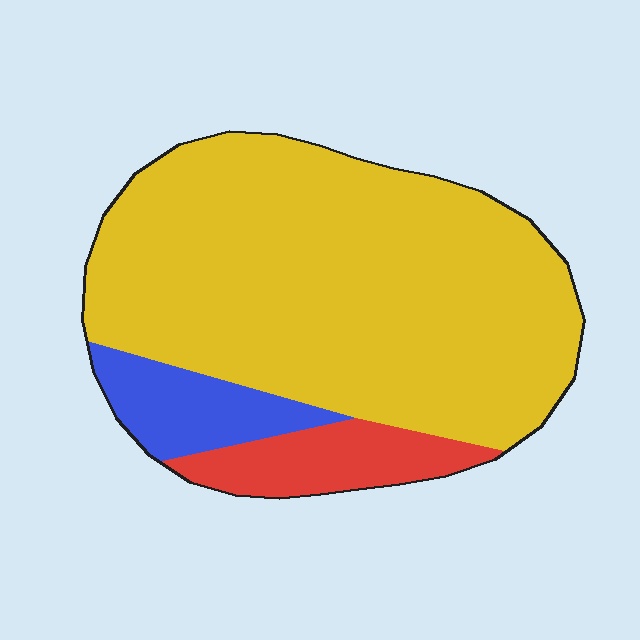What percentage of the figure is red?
Red covers 11% of the figure.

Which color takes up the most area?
Yellow, at roughly 80%.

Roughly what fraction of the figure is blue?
Blue covers 10% of the figure.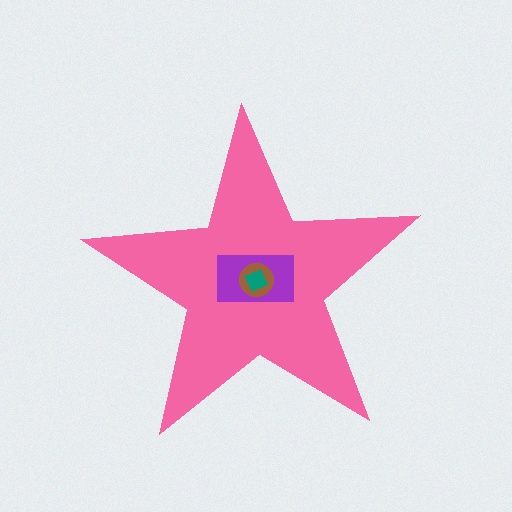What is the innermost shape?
The teal diamond.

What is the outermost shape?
The pink star.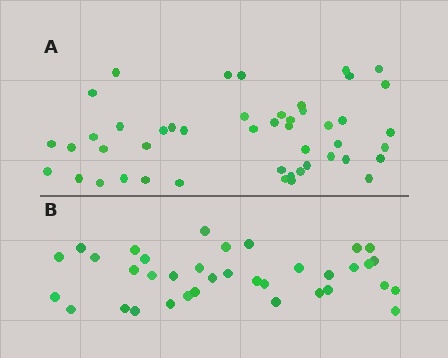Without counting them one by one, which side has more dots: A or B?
Region A (the top region) has more dots.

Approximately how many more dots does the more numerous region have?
Region A has roughly 12 or so more dots than region B.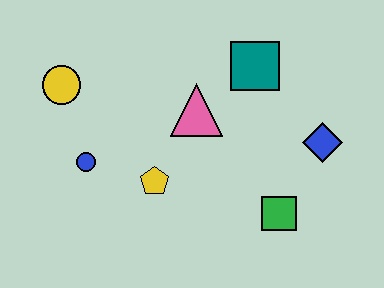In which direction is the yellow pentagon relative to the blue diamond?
The yellow pentagon is to the left of the blue diamond.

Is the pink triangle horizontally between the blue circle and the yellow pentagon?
No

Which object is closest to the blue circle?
The yellow pentagon is closest to the blue circle.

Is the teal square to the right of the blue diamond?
No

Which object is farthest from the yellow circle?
The blue diamond is farthest from the yellow circle.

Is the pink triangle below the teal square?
Yes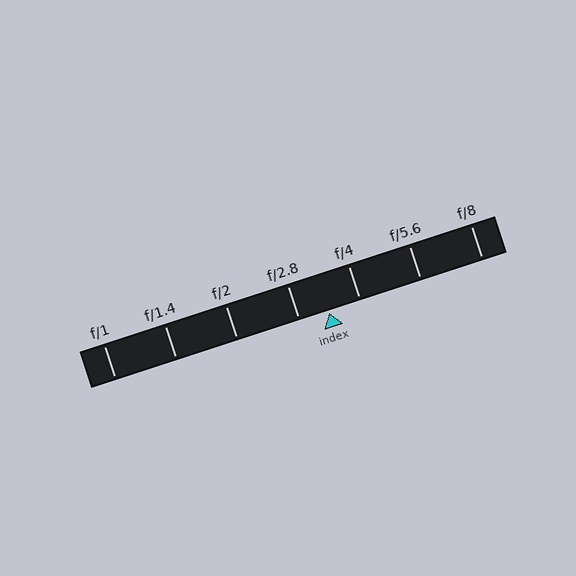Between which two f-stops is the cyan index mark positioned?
The index mark is between f/2.8 and f/4.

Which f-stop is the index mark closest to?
The index mark is closest to f/2.8.